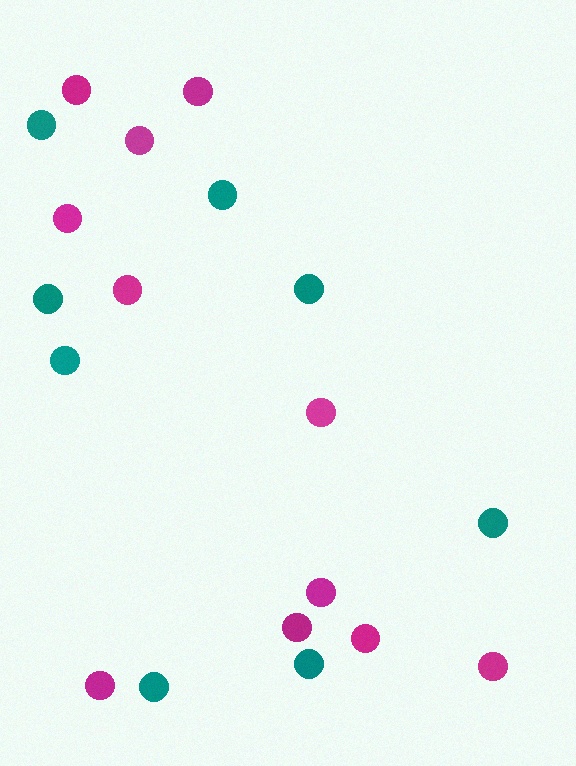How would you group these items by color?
There are 2 groups: one group of magenta circles (11) and one group of teal circles (8).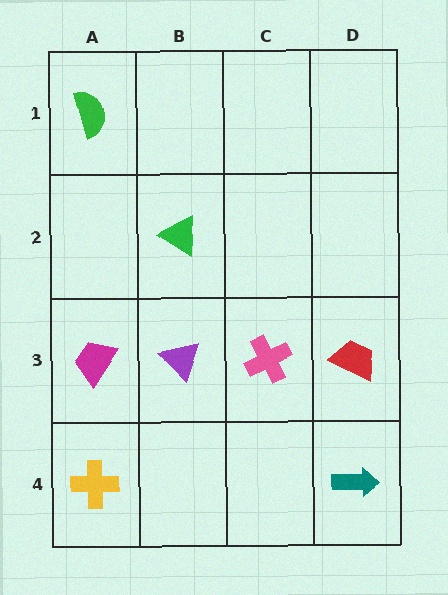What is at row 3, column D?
A red trapezoid.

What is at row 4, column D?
A teal arrow.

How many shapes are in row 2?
1 shape.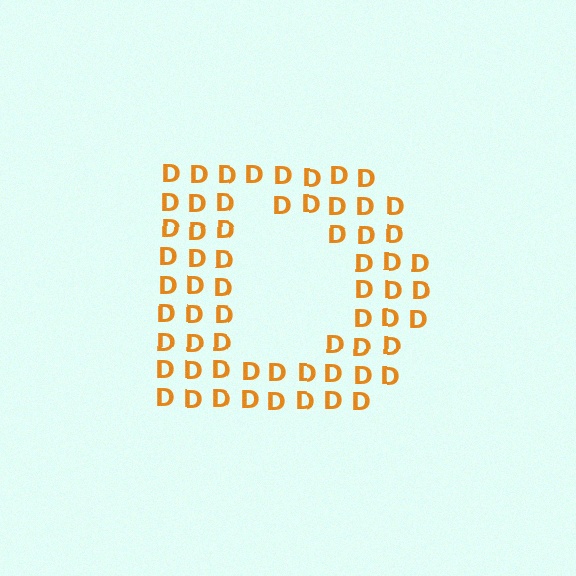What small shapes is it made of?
It is made of small letter D's.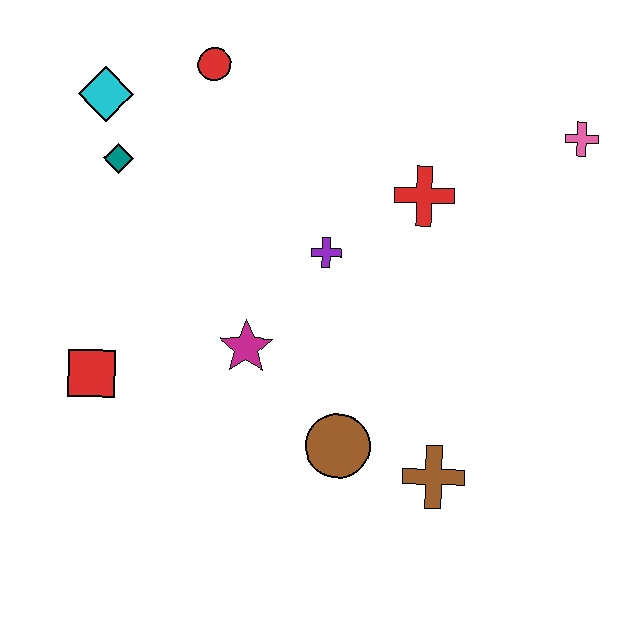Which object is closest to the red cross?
The purple cross is closest to the red cross.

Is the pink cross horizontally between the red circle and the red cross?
No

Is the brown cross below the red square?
Yes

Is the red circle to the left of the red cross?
Yes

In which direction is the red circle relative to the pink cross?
The red circle is to the left of the pink cross.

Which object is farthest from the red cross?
The red square is farthest from the red cross.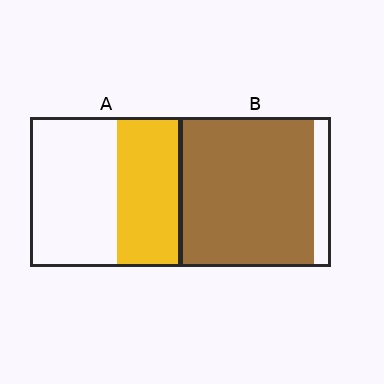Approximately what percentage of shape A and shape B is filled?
A is approximately 40% and B is approximately 90%.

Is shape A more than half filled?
No.